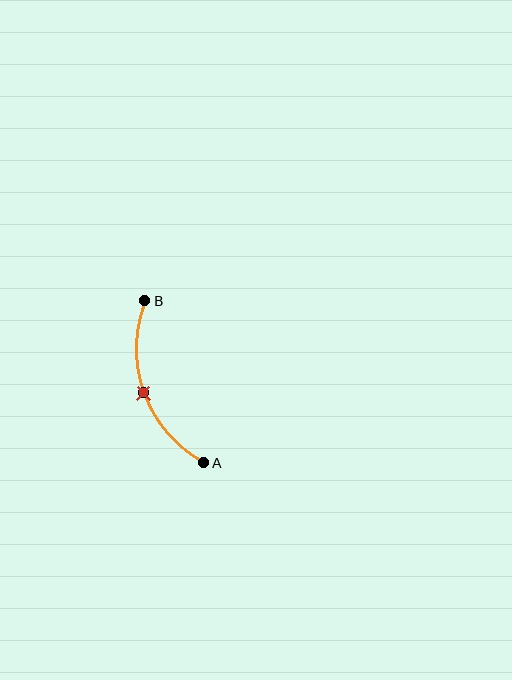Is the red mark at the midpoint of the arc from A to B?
Yes. The red mark lies on the arc at equal arc-length from both A and B — it is the arc midpoint.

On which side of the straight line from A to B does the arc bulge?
The arc bulges to the left of the straight line connecting A and B.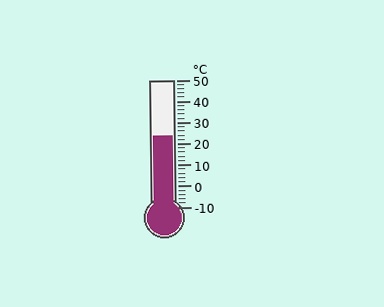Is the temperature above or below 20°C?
The temperature is above 20°C.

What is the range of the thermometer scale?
The thermometer scale ranges from -10°C to 50°C.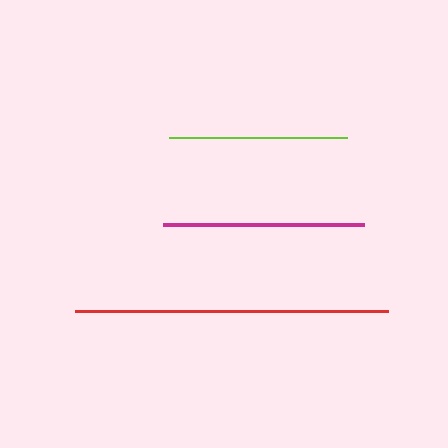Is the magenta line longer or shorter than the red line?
The red line is longer than the magenta line.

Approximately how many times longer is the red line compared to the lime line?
The red line is approximately 1.8 times the length of the lime line.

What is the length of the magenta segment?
The magenta segment is approximately 201 pixels long.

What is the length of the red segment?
The red segment is approximately 312 pixels long.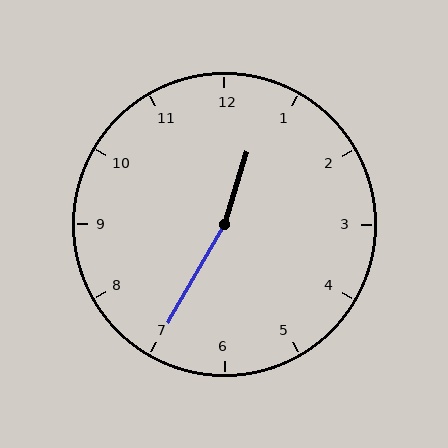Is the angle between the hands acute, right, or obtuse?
It is obtuse.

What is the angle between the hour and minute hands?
Approximately 168 degrees.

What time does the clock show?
12:35.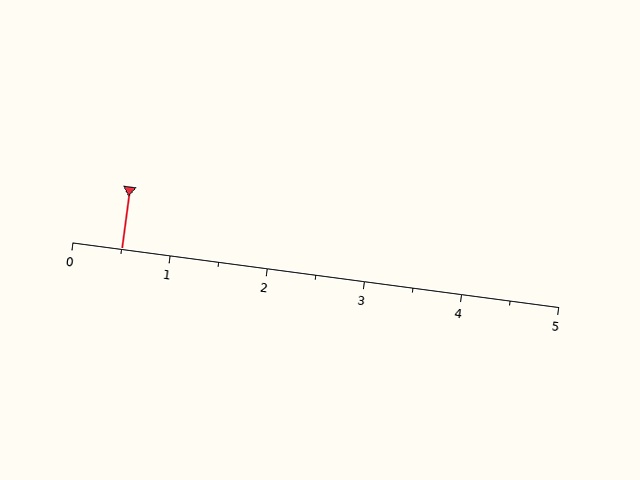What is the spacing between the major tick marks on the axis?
The major ticks are spaced 1 apart.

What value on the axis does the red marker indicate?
The marker indicates approximately 0.5.